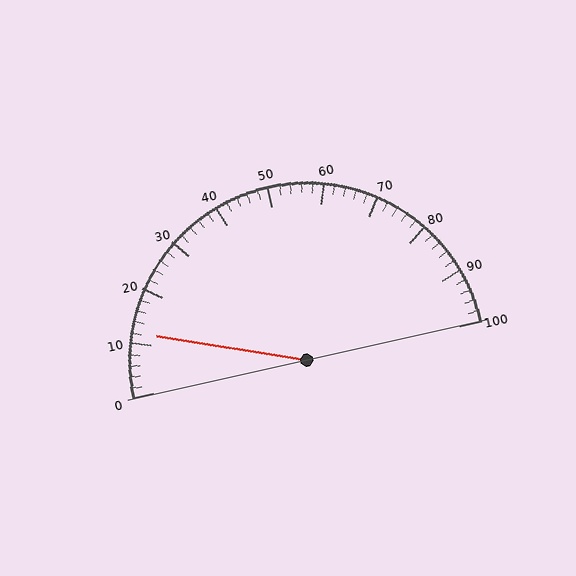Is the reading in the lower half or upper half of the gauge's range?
The reading is in the lower half of the range (0 to 100).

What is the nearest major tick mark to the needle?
The nearest major tick mark is 10.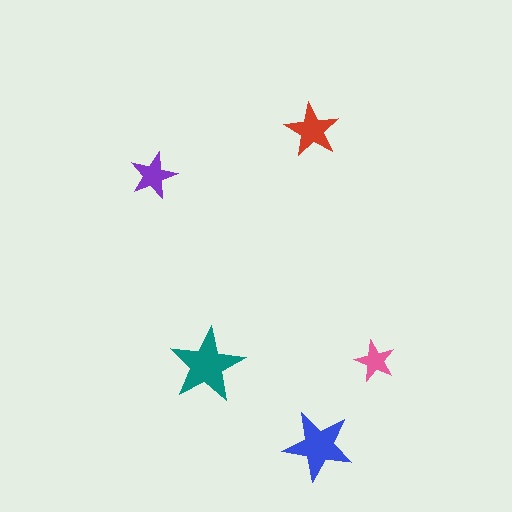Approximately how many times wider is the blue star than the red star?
About 1.5 times wider.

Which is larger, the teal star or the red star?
The teal one.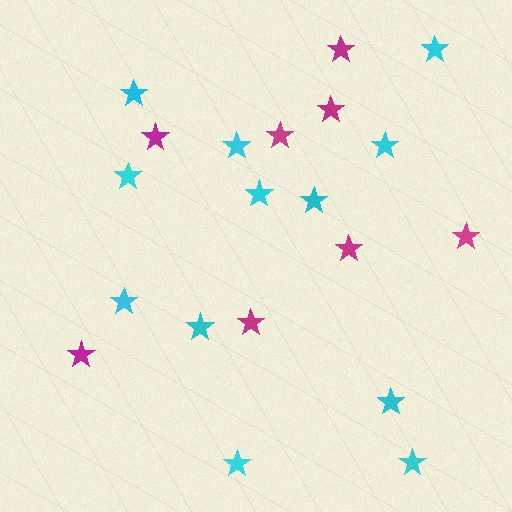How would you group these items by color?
There are 2 groups: one group of magenta stars (8) and one group of cyan stars (12).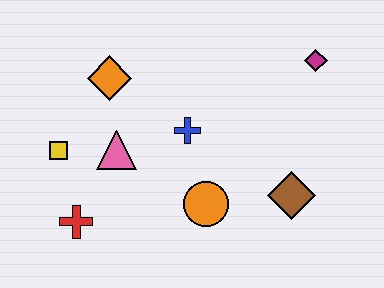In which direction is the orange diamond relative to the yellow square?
The orange diamond is above the yellow square.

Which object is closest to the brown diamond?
The orange circle is closest to the brown diamond.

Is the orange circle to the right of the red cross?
Yes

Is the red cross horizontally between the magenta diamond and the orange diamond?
No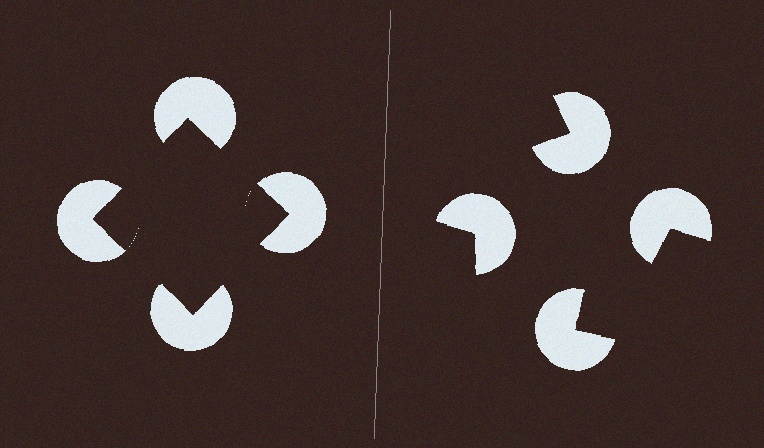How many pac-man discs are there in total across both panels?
8 — 4 on each side.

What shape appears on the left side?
An illusory square.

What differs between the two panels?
The pac-man discs are positioned identically on both sides; only the wedge orientations differ. On the left they align to a square; on the right they are misaligned.